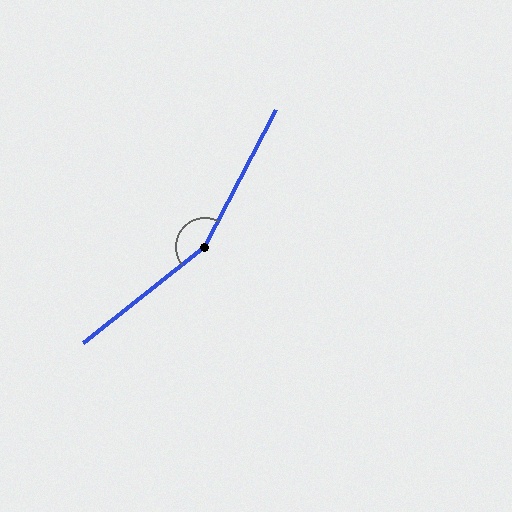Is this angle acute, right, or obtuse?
It is obtuse.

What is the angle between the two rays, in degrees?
Approximately 156 degrees.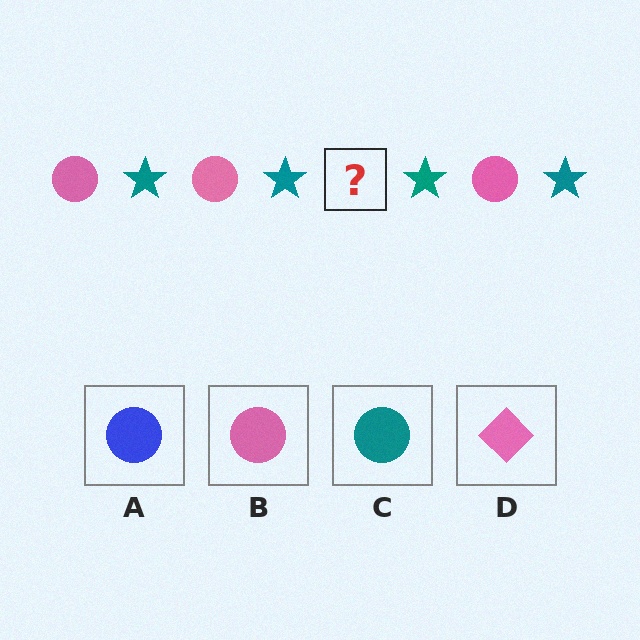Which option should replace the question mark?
Option B.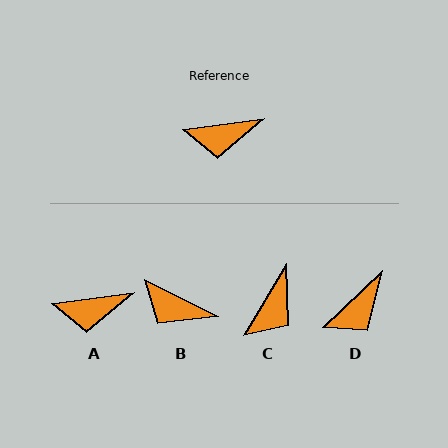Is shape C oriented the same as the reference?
No, it is off by about 51 degrees.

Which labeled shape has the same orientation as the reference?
A.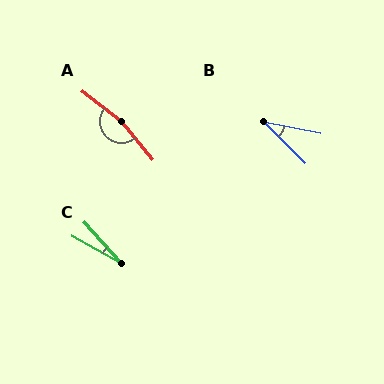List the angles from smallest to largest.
C (19°), B (34°), A (168°).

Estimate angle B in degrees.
Approximately 34 degrees.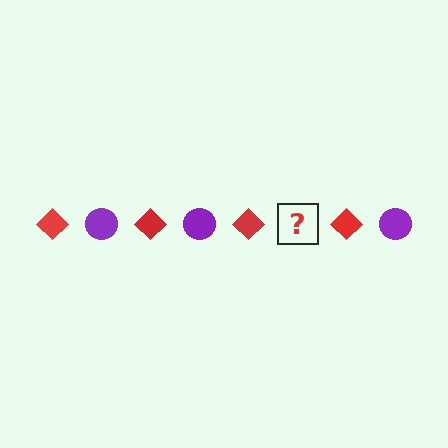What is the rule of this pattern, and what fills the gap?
The rule is that the pattern alternates between red diamond and purple circle. The gap should be filled with a purple circle.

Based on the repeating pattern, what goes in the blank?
The blank should be a purple circle.